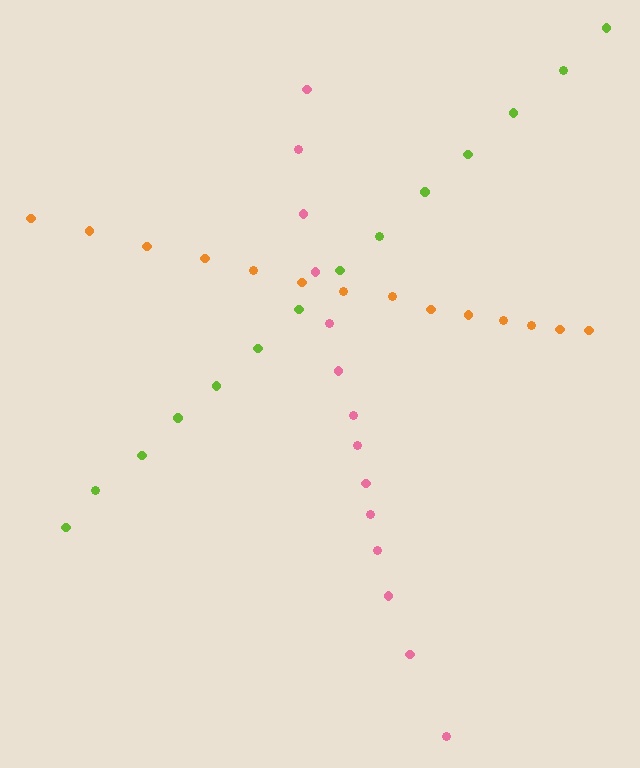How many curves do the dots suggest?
There are 3 distinct paths.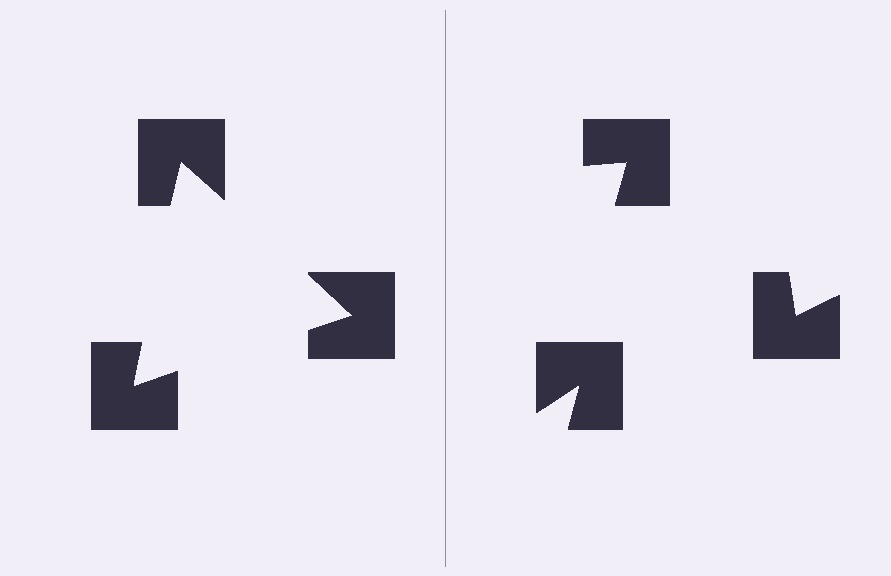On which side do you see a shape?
An illusory triangle appears on the left side. On the right side the wedge cuts are rotated, so no coherent shape forms.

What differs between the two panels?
The notched squares are positioned identically on both sides; only the wedge orientations differ. On the left they align to a triangle; on the right they are misaligned.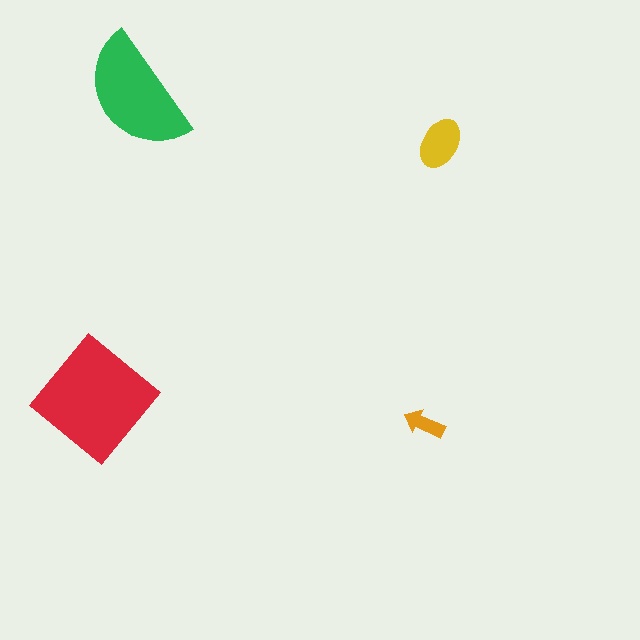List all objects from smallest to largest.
The orange arrow, the yellow ellipse, the green semicircle, the red diamond.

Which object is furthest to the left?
The red diamond is leftmost.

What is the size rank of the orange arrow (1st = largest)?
4th.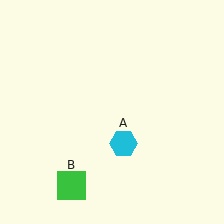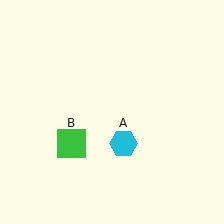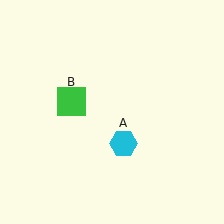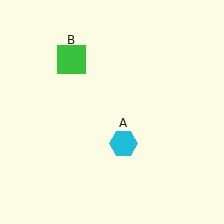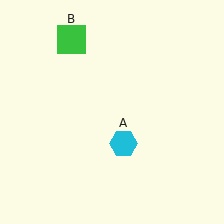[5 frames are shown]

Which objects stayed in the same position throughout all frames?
Cyan hexagon (object A) remained stationary.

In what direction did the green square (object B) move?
The green square (object B) moved up.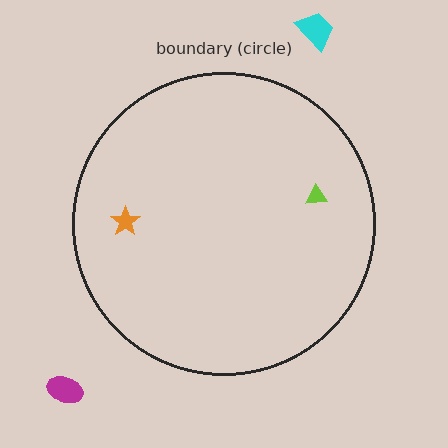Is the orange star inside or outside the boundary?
Inside.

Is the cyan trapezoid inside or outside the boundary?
Outside.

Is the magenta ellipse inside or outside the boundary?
Outside.